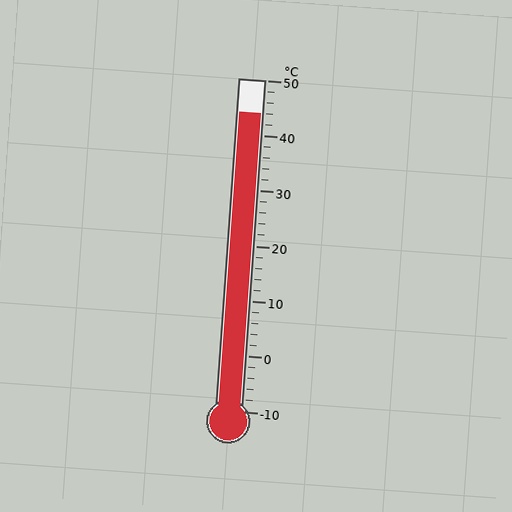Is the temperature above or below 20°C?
The temperature is above 20°C.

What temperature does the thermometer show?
The thermometer shows approximately 44°C.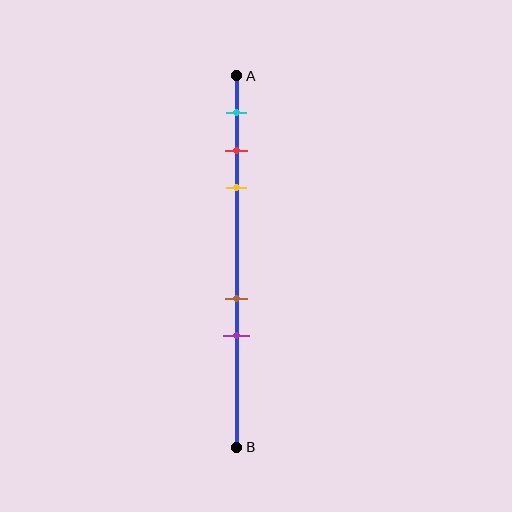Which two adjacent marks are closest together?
The red and yellow marks are the closest adjacent pair.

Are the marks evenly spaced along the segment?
No, the marks are not evenly spaced.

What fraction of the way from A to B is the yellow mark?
The yellow mark is approximately 30% (0.3) of the way from A to B.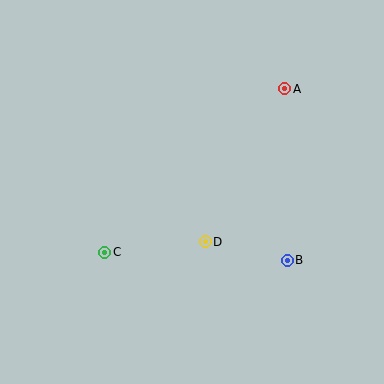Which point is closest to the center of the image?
Point D at (205, 242) is closest to the center.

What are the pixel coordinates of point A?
Point A is at (285, 89).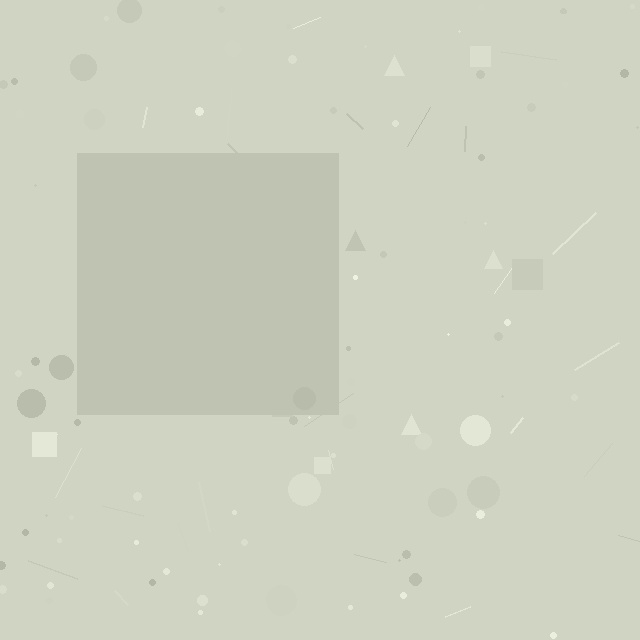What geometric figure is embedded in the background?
A square is embedded in the background.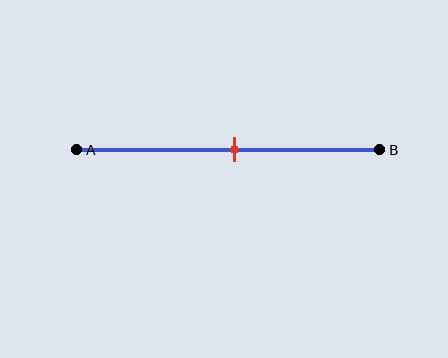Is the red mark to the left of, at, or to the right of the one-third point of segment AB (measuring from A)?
The red mark is to the right of the one-third point of segment AB.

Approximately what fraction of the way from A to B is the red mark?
The red mark is approximately 50% of the way from A to B.